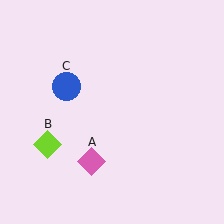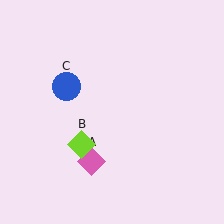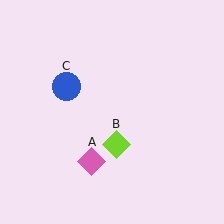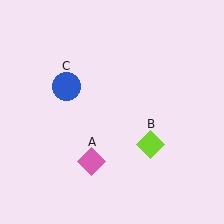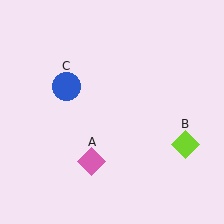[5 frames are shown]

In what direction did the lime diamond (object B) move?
The lime diamond (object B) moved right.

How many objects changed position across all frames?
1 object changed position: lime diamond (object B).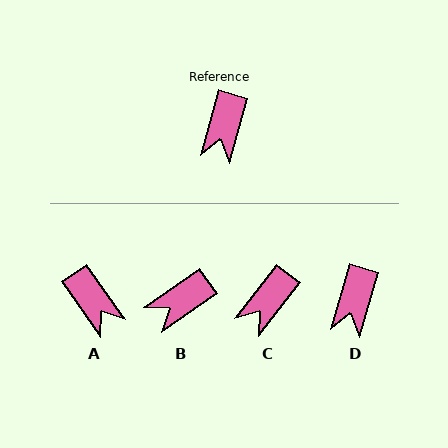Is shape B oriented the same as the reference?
No, it is off by about 39 degrees.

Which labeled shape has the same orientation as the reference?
D.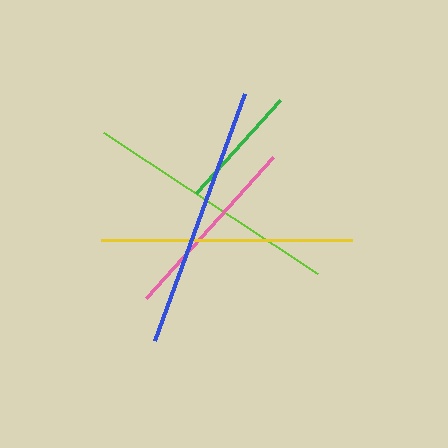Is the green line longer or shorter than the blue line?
The blue line is longer than the green line.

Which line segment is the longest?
The blue line is the longest at approximately 263 pixels.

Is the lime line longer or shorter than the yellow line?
The lime line is longer than the yellow line.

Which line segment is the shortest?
The green line is the shortest at approximately 126 pixels.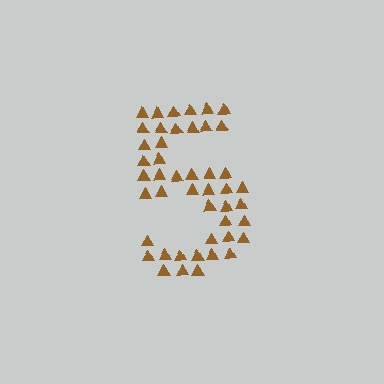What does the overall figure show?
The overall figure shows the digit 5.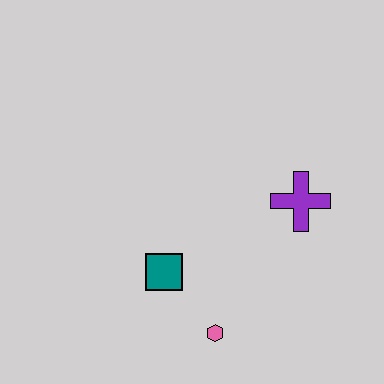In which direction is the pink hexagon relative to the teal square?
The pink hexagon is below the teal square.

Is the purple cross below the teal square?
No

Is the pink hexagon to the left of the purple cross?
Yes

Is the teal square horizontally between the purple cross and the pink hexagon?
No